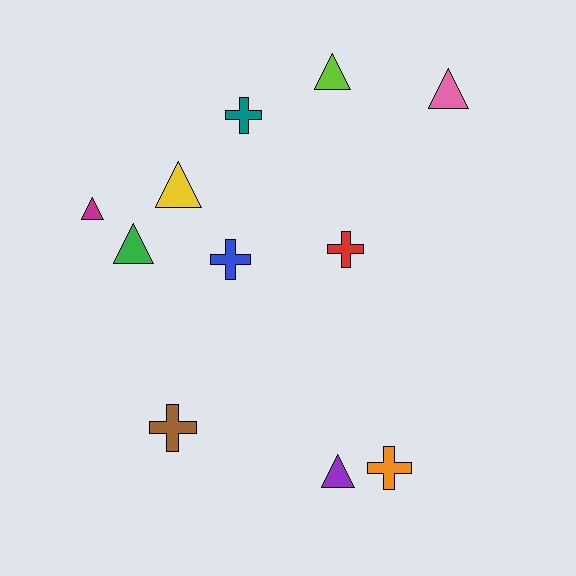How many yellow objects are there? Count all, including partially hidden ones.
There is 1 yellow object.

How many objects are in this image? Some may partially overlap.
There are 11 objects.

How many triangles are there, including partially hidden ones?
There are 6 triangles.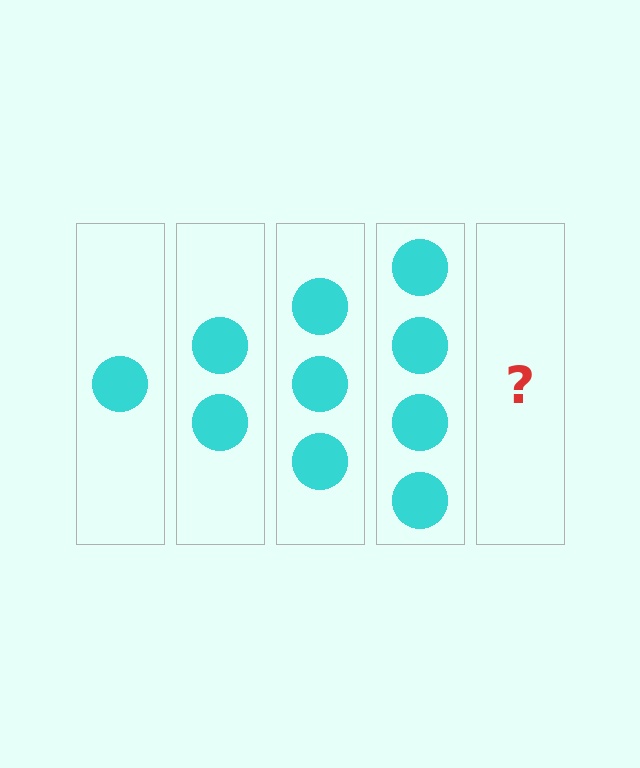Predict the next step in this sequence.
The next step is 5 circles.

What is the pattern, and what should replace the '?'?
The pattern is that each step adds one more circle. The '?' should be 5 circles.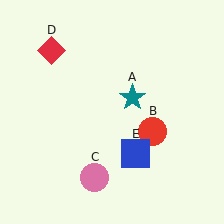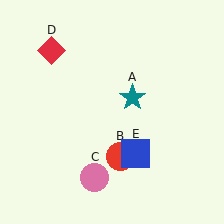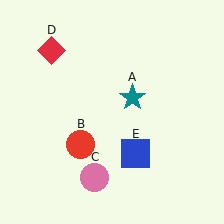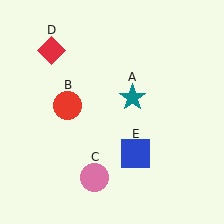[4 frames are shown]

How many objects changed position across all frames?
1 object changed position: red circle (object B).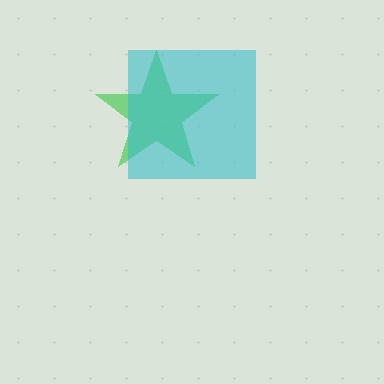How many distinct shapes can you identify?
There are 2 distinct shapes: a green star, a cyan square.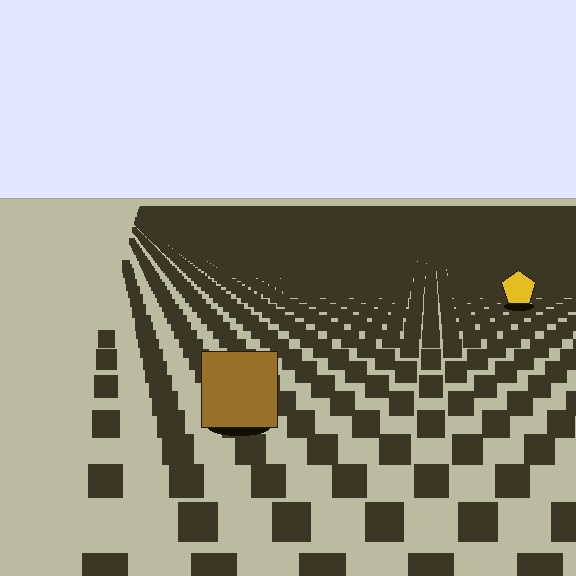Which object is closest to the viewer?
The brown square is closest. The texture marks near it are larger and more spread out.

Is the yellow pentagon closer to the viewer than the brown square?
No. The brown square is closer — you can tell from the texture gradient: the ground texture is coarser near it.